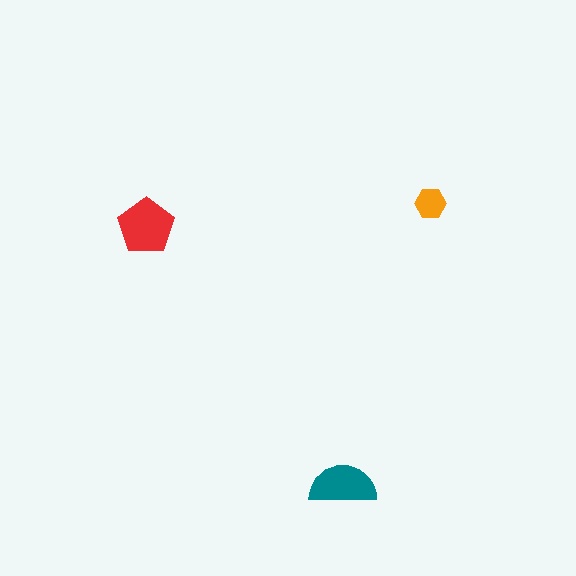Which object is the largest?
The red pentagon.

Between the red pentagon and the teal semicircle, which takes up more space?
The red pentagon.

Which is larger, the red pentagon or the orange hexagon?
The red pentagon.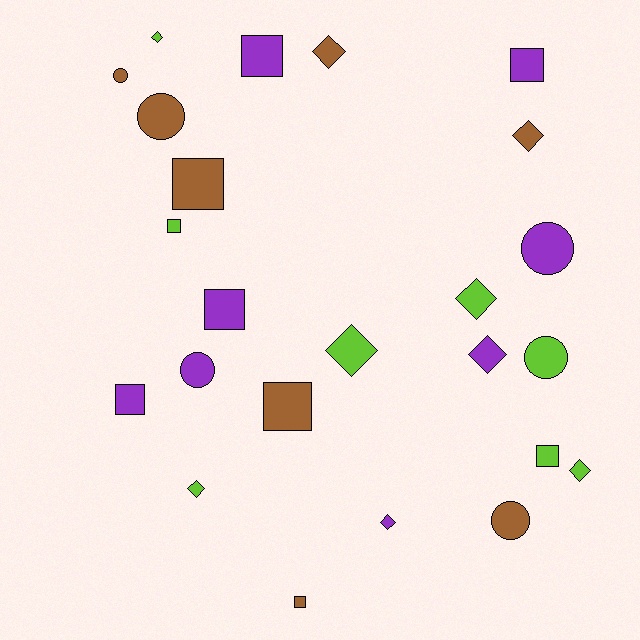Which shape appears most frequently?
Square, with 9 objects.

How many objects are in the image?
There are 24 objects.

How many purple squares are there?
There are 4 purple squares.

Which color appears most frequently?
Purple, with 8 objects.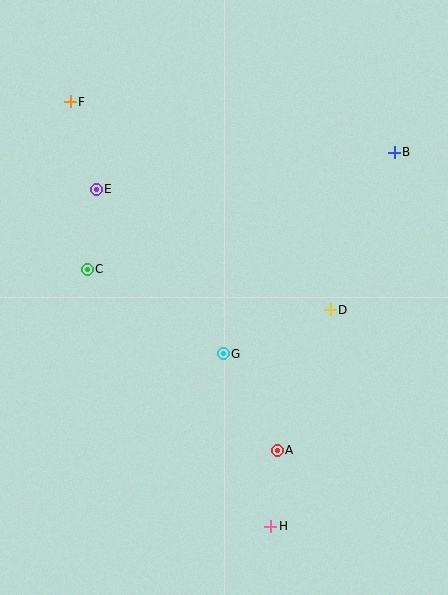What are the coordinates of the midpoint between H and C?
The midpoint between H and C is at (179, 398).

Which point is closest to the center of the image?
Point G at (223, 354) is closest to the center.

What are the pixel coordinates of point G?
Point G is at (223, 354).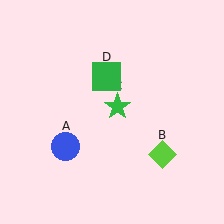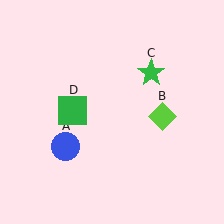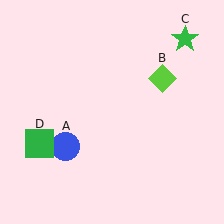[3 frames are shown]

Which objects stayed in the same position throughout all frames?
Blue circle (object A) remained stationary.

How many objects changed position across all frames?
3 objects changed position: lime diamond (object B), green star (object C), green square (object D).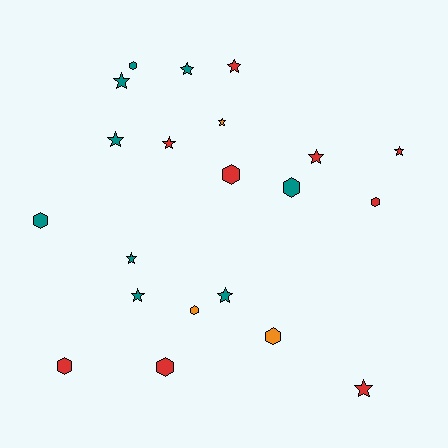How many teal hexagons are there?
There are 3 teal hexagons.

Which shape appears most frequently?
Star, with 12 objects.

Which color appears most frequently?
Teal, with 9 objects.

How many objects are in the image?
There are 21 objects.